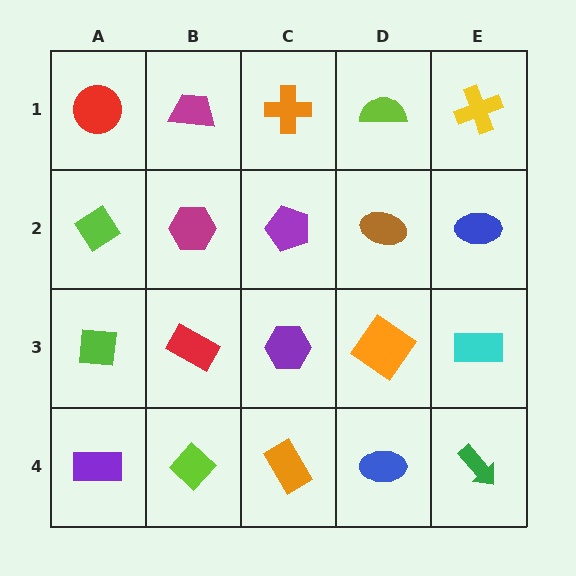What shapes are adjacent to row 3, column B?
A magenta hexagon (row 2, column B), a lime diamond (row 4, column B), a lime square (row 3, column A), a purple hexagon (row 3, column C).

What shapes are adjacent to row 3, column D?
A brown ellipse (row 2, column D), a blue ellipse (row 4, column D), a purple hexagon (row 3, column C), a cyan rectangle (row 3, column E).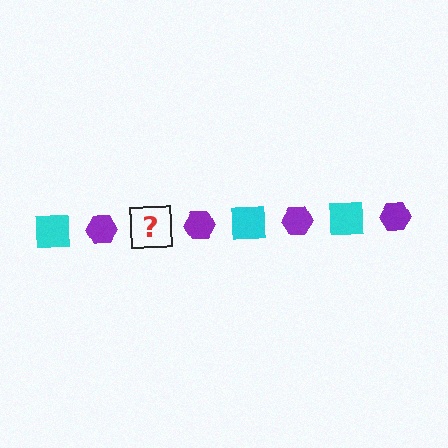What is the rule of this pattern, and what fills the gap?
The rule is that the pattern alternates between cyan square and purple hexagon. The gap should be filled with a cyan square.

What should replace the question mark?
The question mark should be replaced with a cyan square.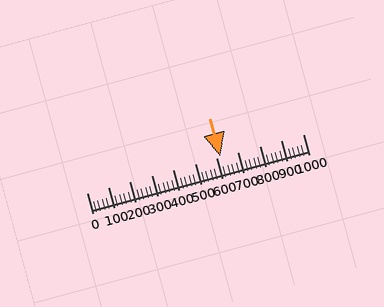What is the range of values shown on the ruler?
The ruler shows values from 0 to 1000.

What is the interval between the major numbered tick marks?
The major tick marks are spaced 100 units apart.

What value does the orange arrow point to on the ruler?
The orange arrow points to approximately 620.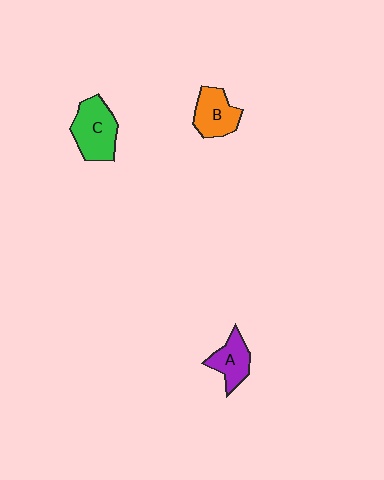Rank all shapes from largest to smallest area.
From largest to smallest: C (green), B (orange), A (purple).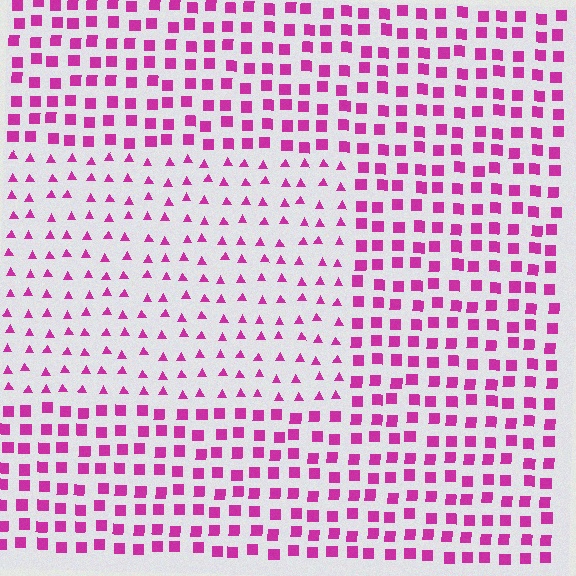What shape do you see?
I see a rectangle.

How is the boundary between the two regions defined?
The boundary is defined by a change in element shape: triangles inside vs. squares outside. All elements share the same color and spacing.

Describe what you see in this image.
The image is filled with small magenta elements arranged in a uniform grid. A rectangle-shaped region contains triangles, while the surrounding area contains squares. The boundary is defined purely by the change in element shape.